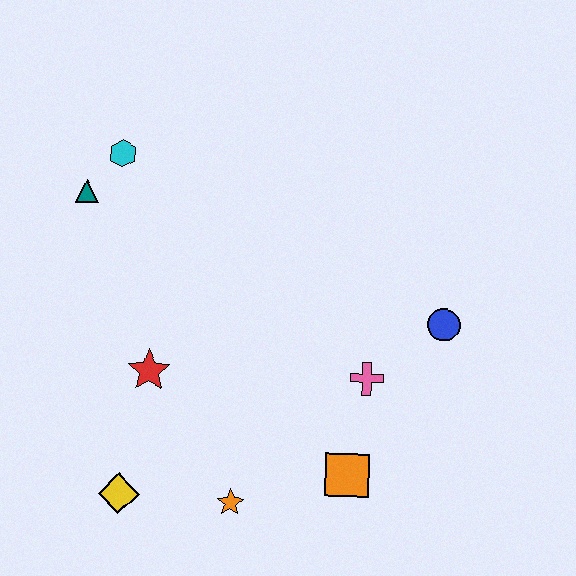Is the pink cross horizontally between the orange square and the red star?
No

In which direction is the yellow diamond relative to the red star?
The yellow diamond is below the red star.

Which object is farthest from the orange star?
The cyan hexagon is farthest from the orange star.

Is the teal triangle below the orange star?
No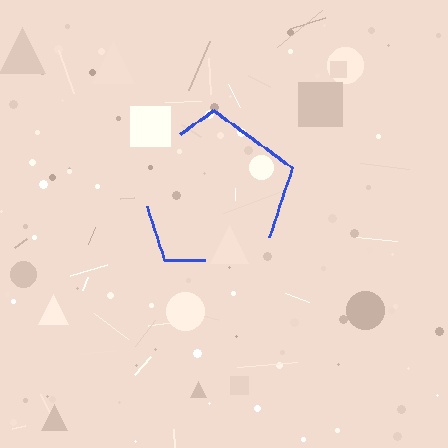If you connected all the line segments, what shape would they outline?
They would outline a pentagon.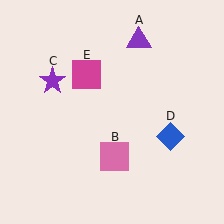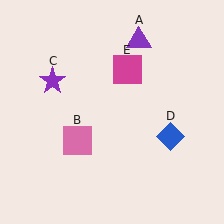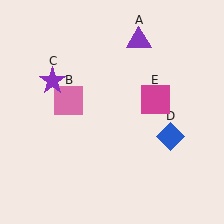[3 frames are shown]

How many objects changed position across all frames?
2 objects changed position: pink square (object B), magenta square (object E).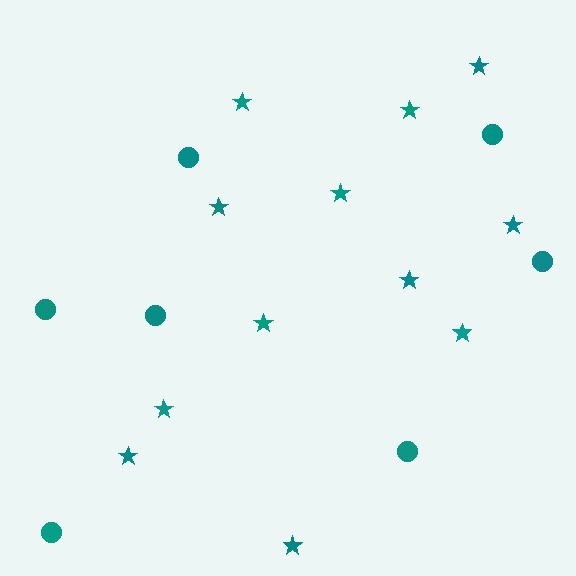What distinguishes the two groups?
There are 2 groups: one group of stars (12) and one group of circles (7).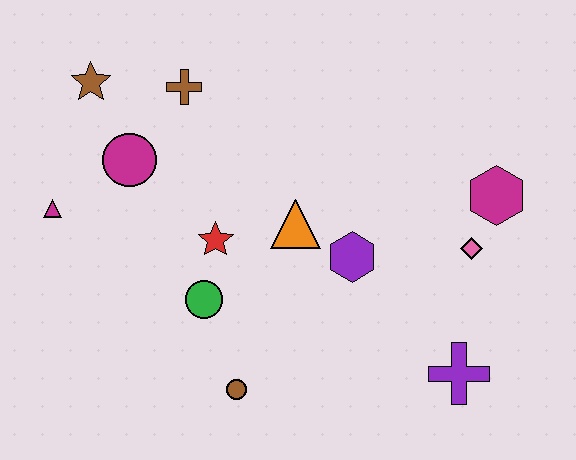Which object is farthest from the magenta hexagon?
The magenta triangle is farthest from the magenta hexagon.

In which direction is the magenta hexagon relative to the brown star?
The magenta hexagon is to the right of the brown star.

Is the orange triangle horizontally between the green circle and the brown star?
No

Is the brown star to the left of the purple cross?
Yes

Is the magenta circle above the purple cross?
Yes